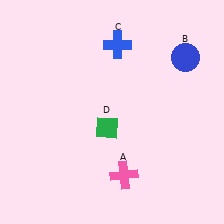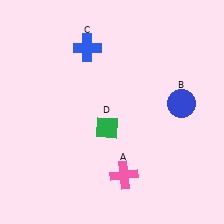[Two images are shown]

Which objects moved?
The objects that moved are: the blue circle (B), the blue cross (C).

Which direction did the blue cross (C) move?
The blue cross (C) moved left.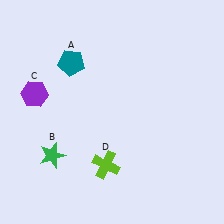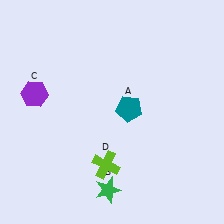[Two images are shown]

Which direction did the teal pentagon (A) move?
The teal pentagon (A) moved right.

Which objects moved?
The objects that moved are: the teal pentagon (A), the green star (B).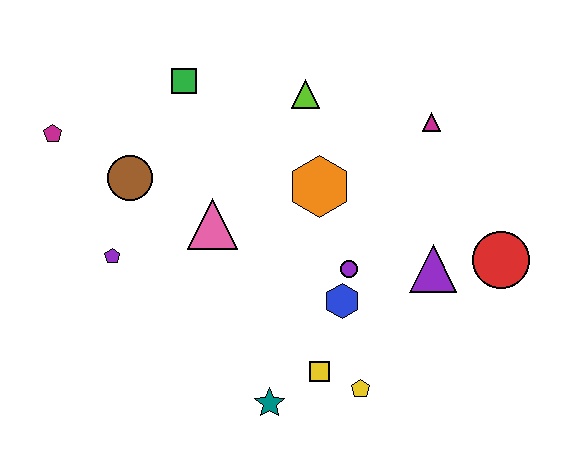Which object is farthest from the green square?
The red circle is farthest from the green square.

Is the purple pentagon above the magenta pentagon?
No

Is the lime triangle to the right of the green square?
Yes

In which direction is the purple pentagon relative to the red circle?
The purple pentagon is to the left of the red circle.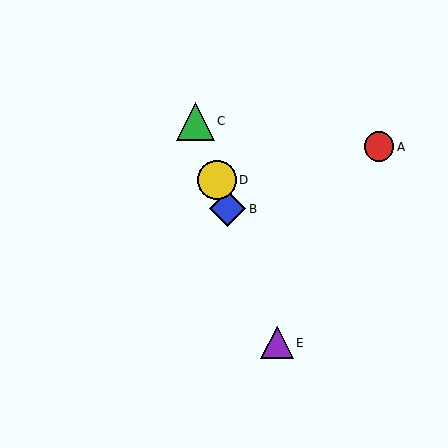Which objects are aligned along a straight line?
Objects B, C, D, E are aligned along a straight line.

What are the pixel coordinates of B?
Object B is at (228, 209).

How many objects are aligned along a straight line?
4 objects (B, C, D, E) are aligned along a straight line.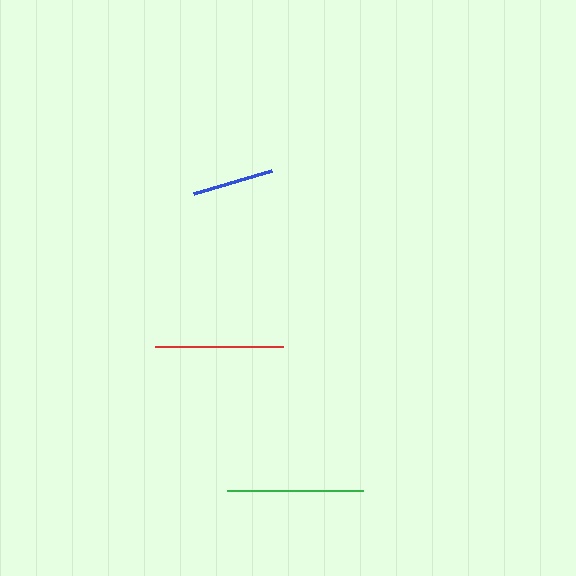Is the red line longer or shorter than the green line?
The green line is longer than the red line.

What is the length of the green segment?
The green segment is approximately 136 pixels long.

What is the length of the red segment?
The red segment is approximately 128 pixels long.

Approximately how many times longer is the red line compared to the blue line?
The red line is approximately 1.6 times the length of the blue line.